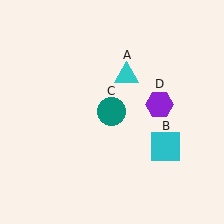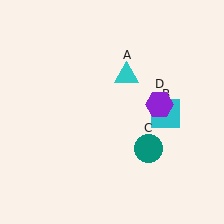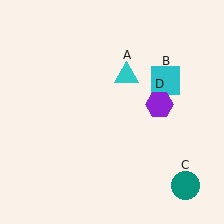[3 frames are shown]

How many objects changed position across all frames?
2 objects changed position: cyan square (object B), teal circle (object C).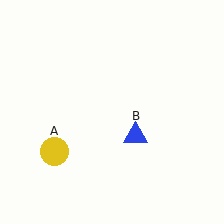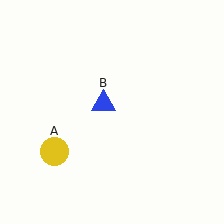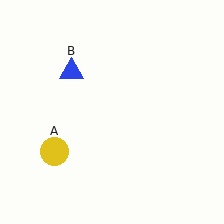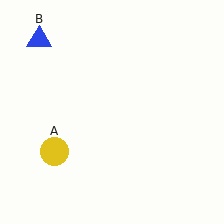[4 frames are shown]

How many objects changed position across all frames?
1 object changed position: blue triangle (object B).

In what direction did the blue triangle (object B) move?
The blue triangle (object B) moved up and to the left.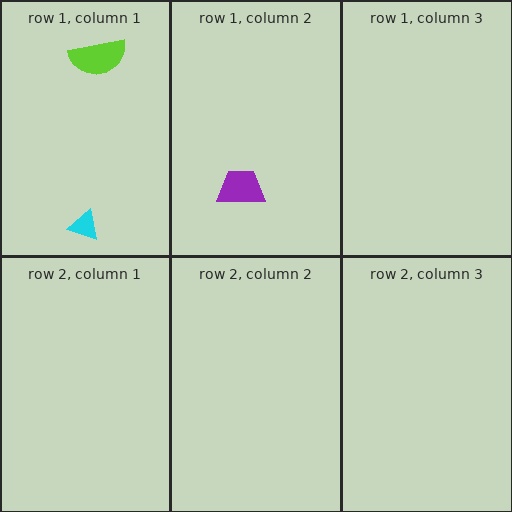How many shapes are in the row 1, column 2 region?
1.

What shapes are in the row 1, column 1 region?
The lime semicircle, the cyan triangle.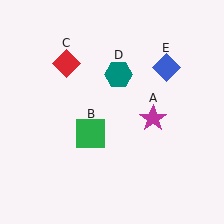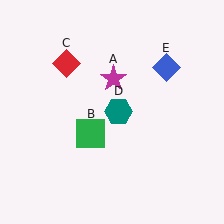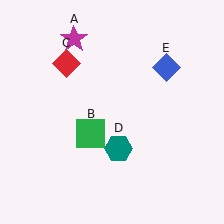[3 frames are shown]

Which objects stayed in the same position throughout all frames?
Green square (object B) and red diamond (object C) and blue diamond (object E) remained stationary.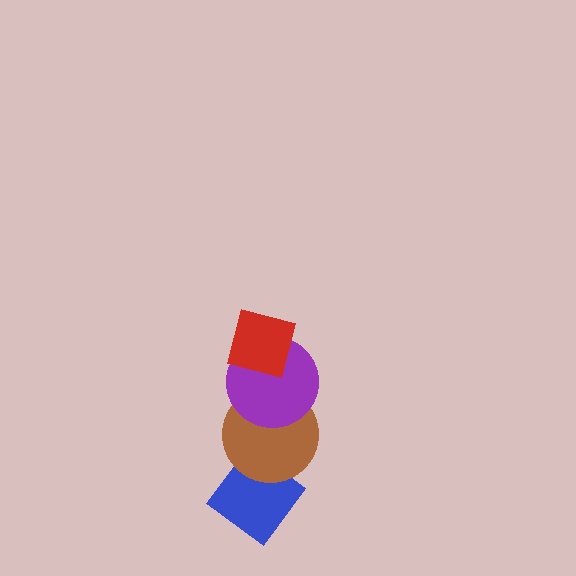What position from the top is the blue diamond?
The blue diamond is 4th from the top.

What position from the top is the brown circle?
The brown circle is 3rd from the top.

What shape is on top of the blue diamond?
The brown circle is on top of the blue diamond.